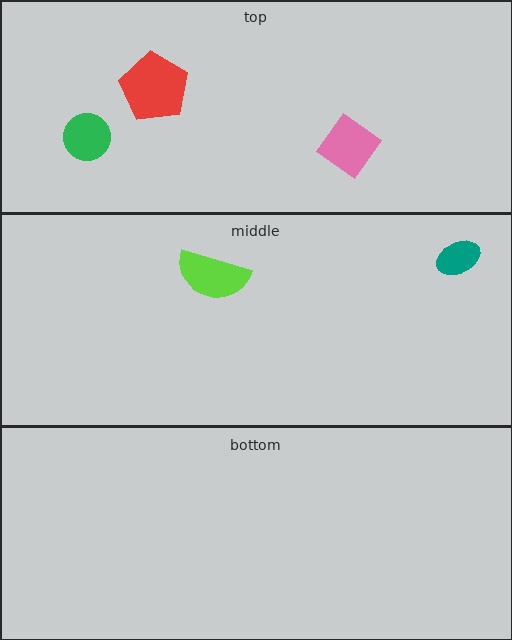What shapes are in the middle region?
The teal ellipse, the lime semicircle.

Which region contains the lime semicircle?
The middle region.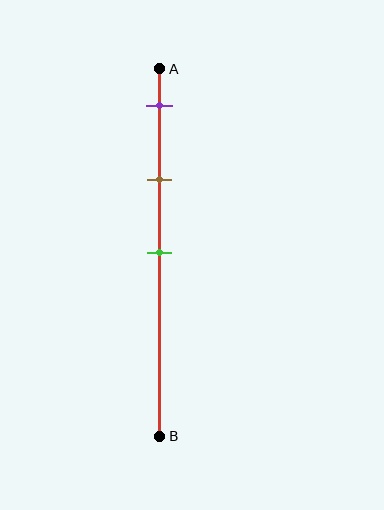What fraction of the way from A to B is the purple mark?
The purple mark is approximately 10% (0.1) of the way from A to B.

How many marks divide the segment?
There are 3 marks dividing the segment.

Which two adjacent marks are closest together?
The purple and brown marks are the closest adjacent pair.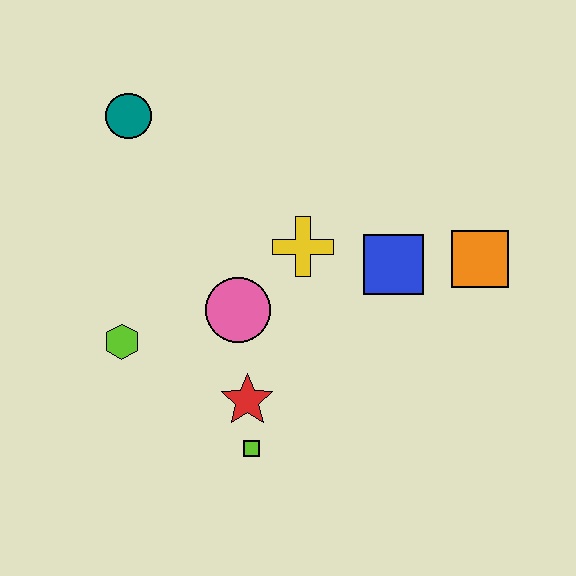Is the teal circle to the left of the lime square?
Yes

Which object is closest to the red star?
The lime square is closest to the red star.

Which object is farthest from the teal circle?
The orange square is farthest from the teal circle.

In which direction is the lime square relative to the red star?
The lime square is below the red star.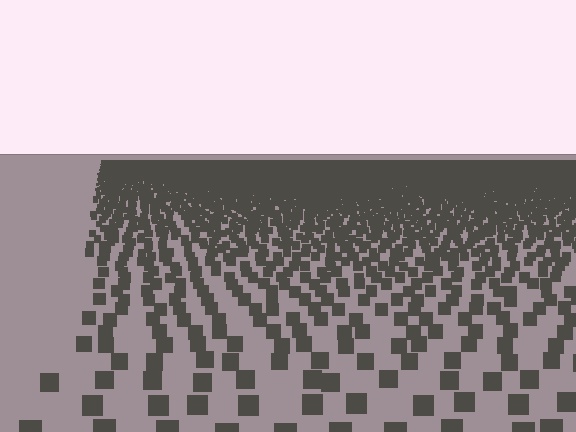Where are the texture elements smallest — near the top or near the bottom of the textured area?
Near the top.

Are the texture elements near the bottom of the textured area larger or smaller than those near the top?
Larger. Near the bottom, elements are closer to the viewer and appear at a bigger on-screen size.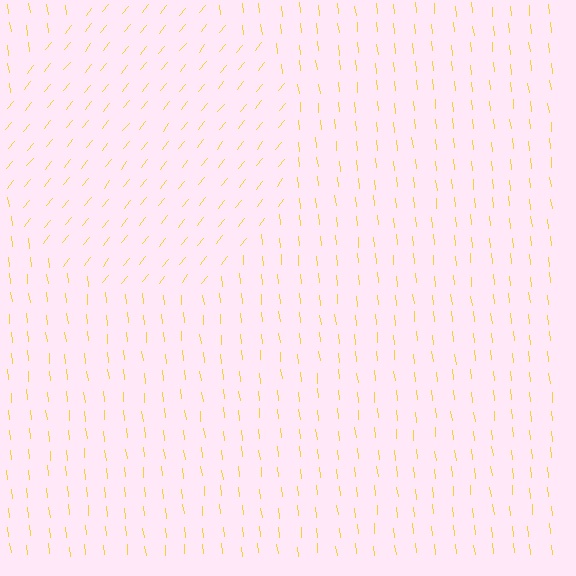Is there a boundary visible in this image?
Yes, there is a texture boundary formed by a change in line orientation.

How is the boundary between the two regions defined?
The boundary is defined purely by a change in line orientation (approximately 45 degrees difference). All lines are the same color and thickness.